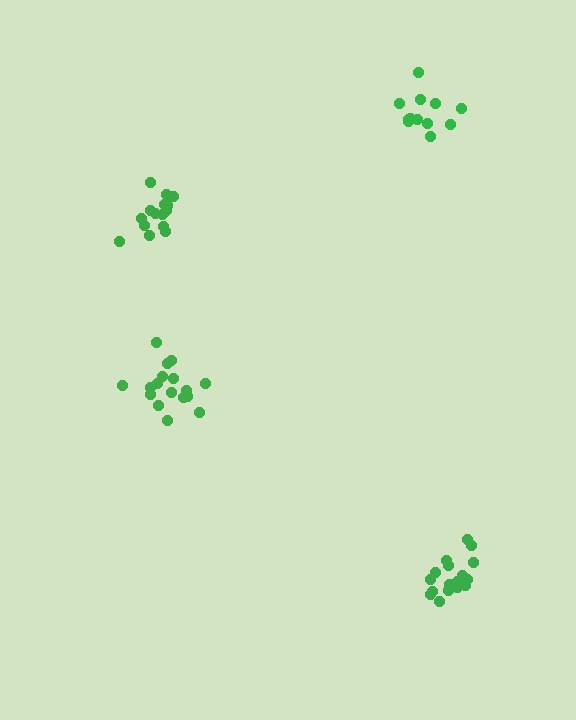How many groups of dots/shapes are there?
There are 4 groups.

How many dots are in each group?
Group 1: 12 dots, Group 2: 16 dots, Group 3: 17 dots, Group 4: 17 dots (62 total).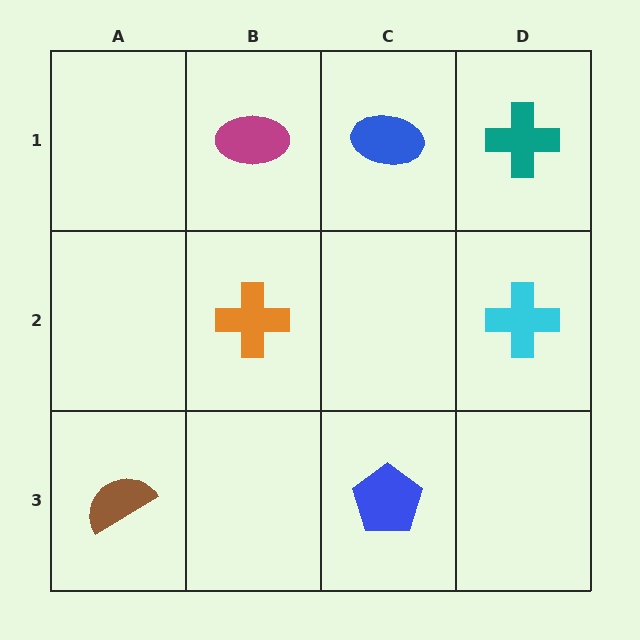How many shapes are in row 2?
2 shapes.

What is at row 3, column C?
A blue pentagon.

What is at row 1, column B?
A magenta ellipse.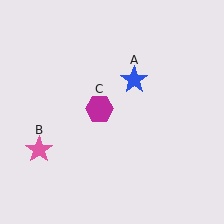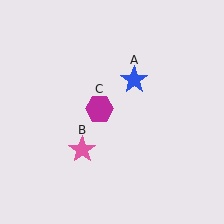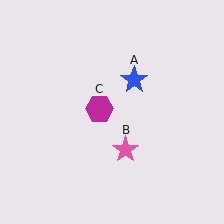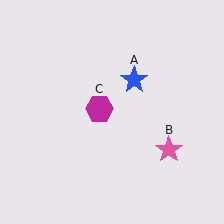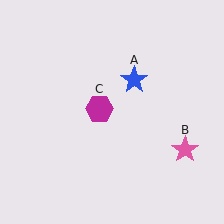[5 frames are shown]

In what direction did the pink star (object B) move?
The pink star (object B) moved right.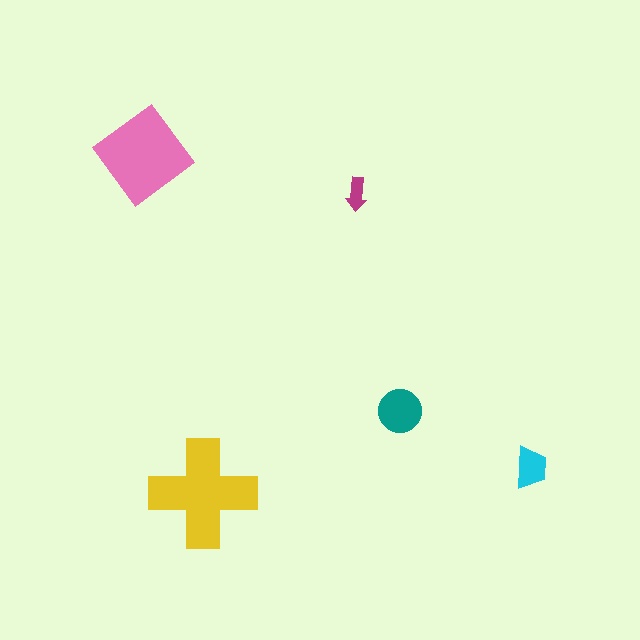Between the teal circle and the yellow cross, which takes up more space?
The yellow cross.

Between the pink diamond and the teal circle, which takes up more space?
The pink diamond.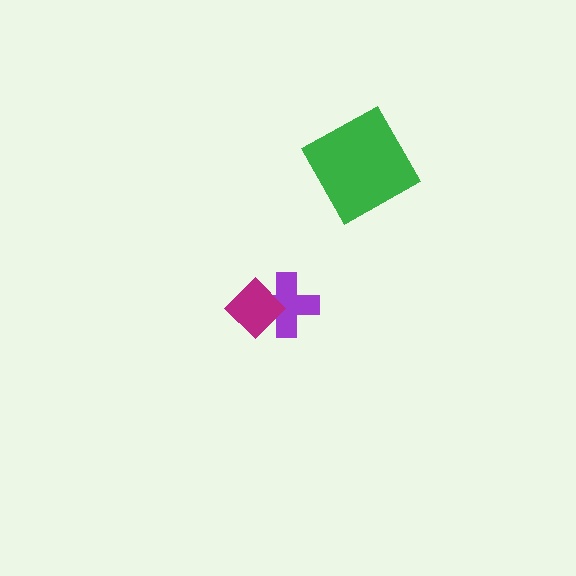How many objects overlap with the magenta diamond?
1 object overlaps with the magenta diamond.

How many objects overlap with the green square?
0 objects overlap with the green square.